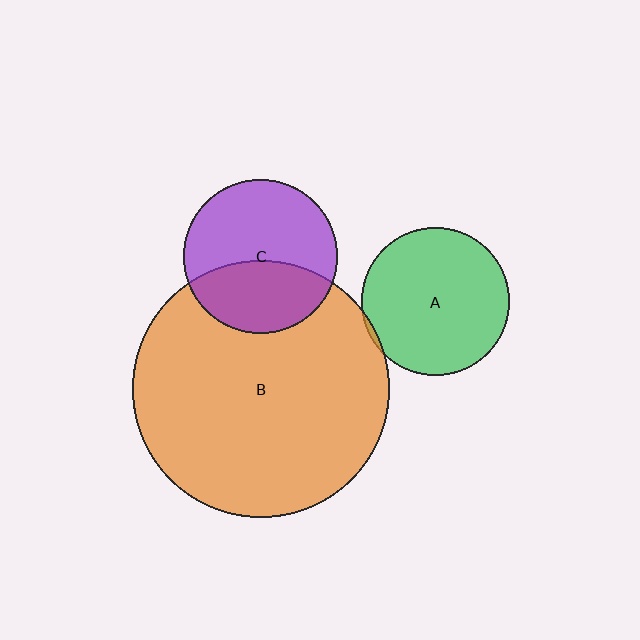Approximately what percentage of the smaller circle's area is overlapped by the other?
Approximately 5%.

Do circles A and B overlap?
Yes.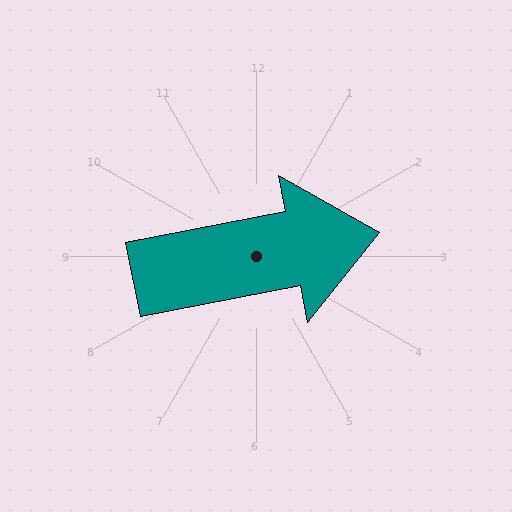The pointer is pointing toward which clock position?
Roughly 3 o'clock.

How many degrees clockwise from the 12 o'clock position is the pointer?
Approximately 79 degrees.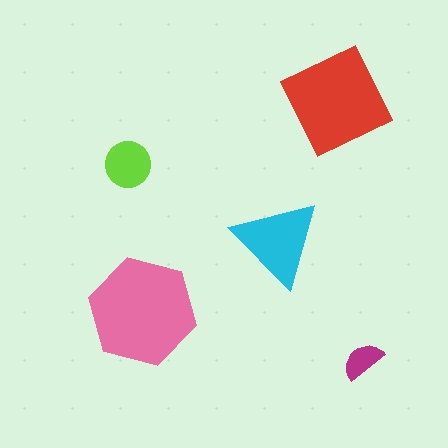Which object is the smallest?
The magenta semicircle.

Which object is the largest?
The pink hexagon.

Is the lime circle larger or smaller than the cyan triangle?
Smaller.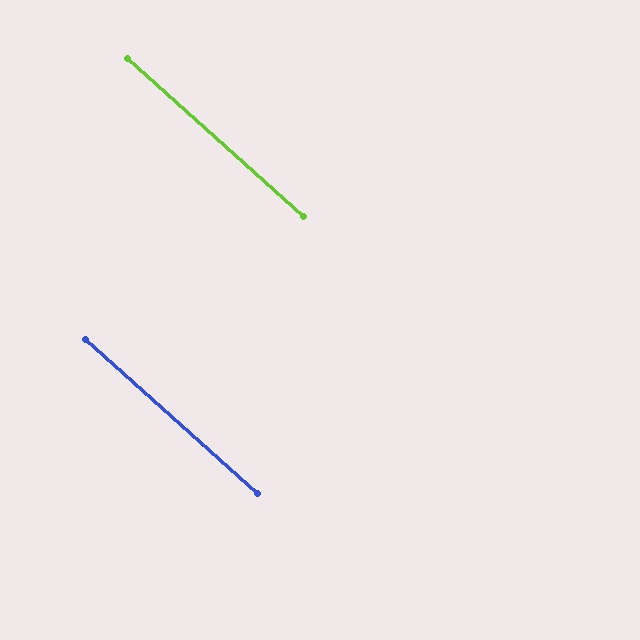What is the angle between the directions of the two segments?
Approximately 0 degrees.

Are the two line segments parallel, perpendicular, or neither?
Parallel — their directions differ by only 0.1°.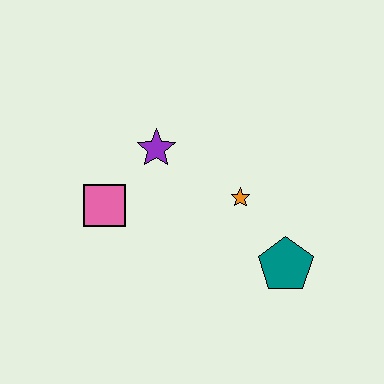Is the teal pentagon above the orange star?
No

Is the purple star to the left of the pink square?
No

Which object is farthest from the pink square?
The teal pentagon is farthest from the pink square.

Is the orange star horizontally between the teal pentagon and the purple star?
Yes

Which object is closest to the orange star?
The teal pentagon is closest to the orange star.